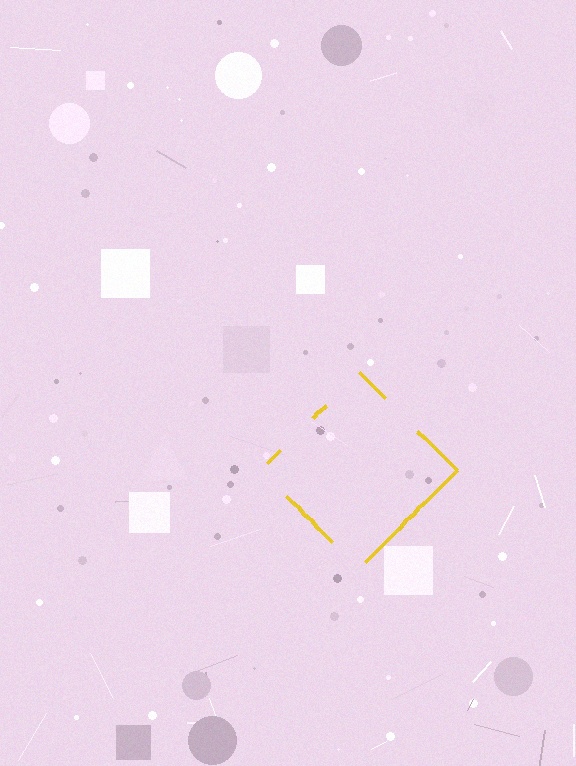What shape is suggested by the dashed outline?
The dashed outline suggests a diamond.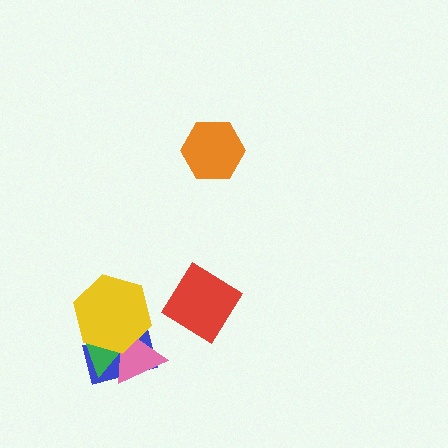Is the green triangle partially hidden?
Yes, it is partially covered by another shape.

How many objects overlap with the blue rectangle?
3 objects overlap with the blue rectangle.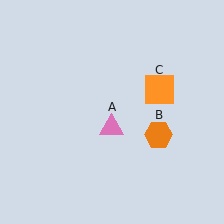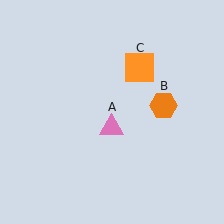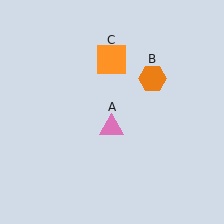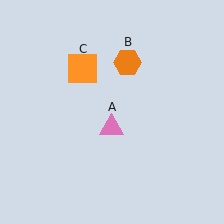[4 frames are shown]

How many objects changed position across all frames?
2 objects changed position: orange hexagon (object B), orange square (object C).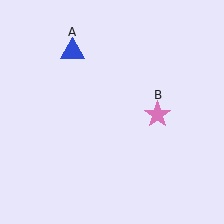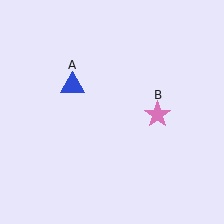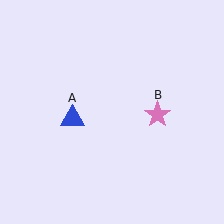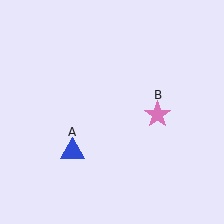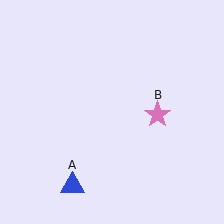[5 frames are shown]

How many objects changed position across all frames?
1 object changed position: blue triangle (object A).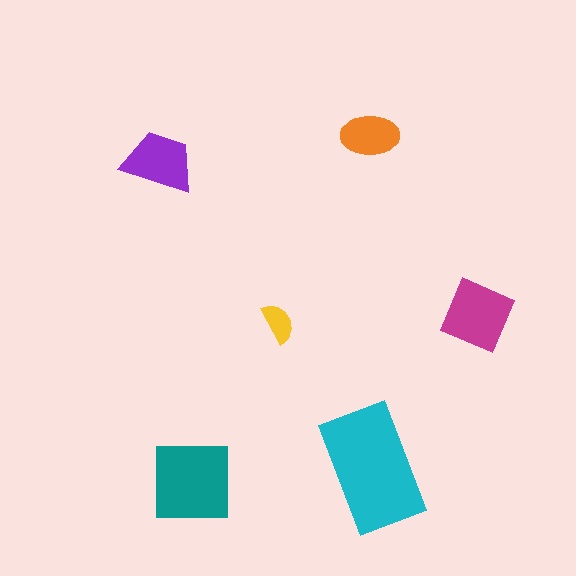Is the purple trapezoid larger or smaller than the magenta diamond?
Smaller.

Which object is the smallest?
The yellow semicircle.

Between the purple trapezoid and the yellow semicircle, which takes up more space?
The purple trapezoid.